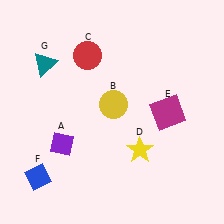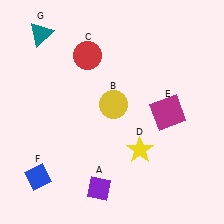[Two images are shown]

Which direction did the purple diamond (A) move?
The purple diamond (A) moved down.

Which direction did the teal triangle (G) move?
The teal triangle (G) moved up.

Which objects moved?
The objects that moved are: the purple diamond (A), the teal triangle (G).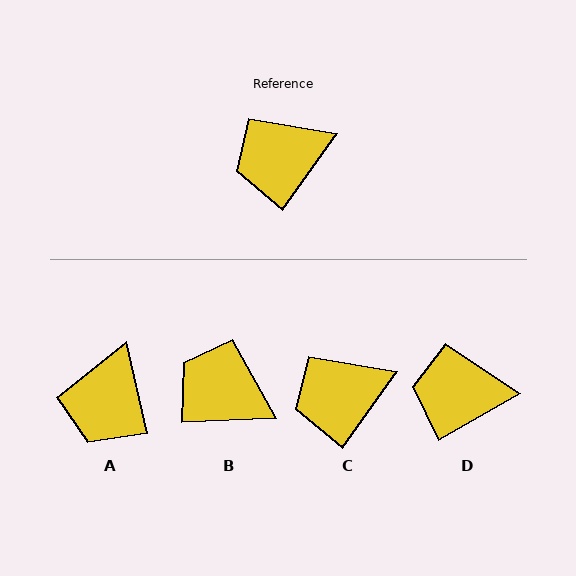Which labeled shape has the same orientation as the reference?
C.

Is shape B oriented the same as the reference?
No, it is off by about 52 degrees.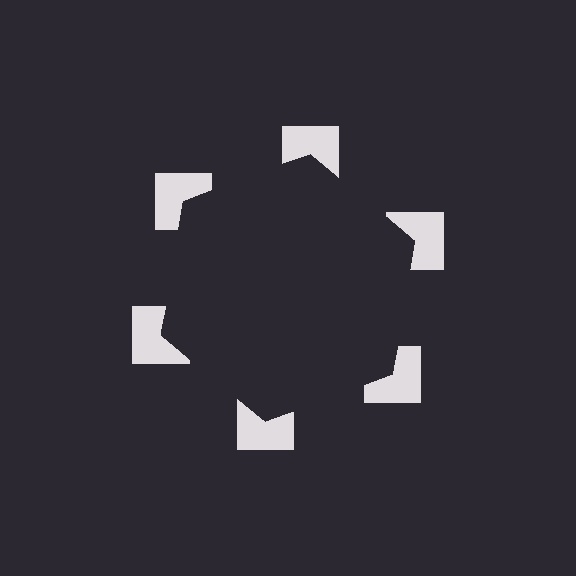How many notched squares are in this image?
There are 6 — one at each vertex of the illusory hexagon.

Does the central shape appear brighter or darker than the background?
It typically appears slightly darker than the background, even though no actual brightness change is drawn.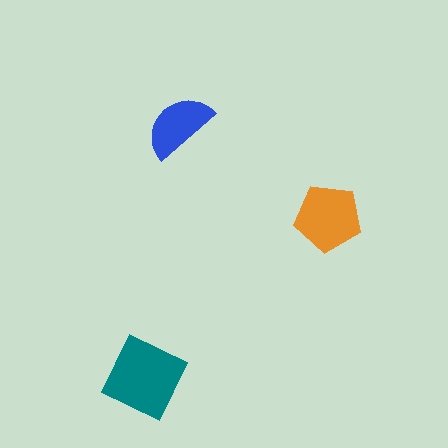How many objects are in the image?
There are 3 objects in the image.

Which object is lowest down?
The teal diamond is bottommost.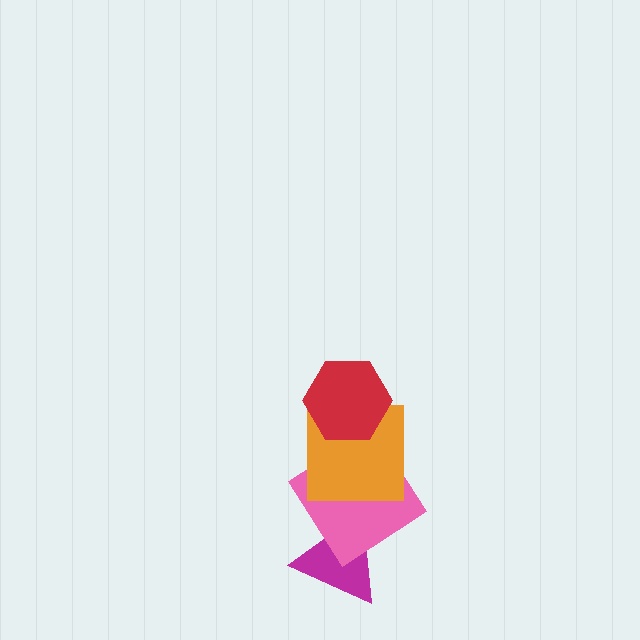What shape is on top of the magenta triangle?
The pink diamond is on top of the magenta triangle.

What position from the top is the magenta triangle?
The magenta triangle is 4th from the top.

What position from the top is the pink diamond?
The pink diamond is 3rd from the top.